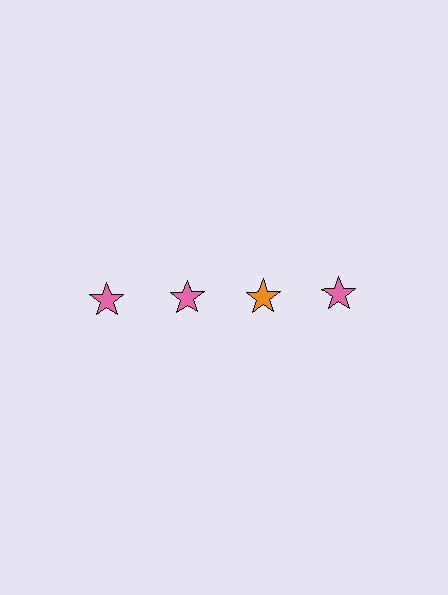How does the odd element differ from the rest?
It has a different color: orange instead of pink.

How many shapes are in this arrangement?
There are 4 shapes arranged in a grid pattern.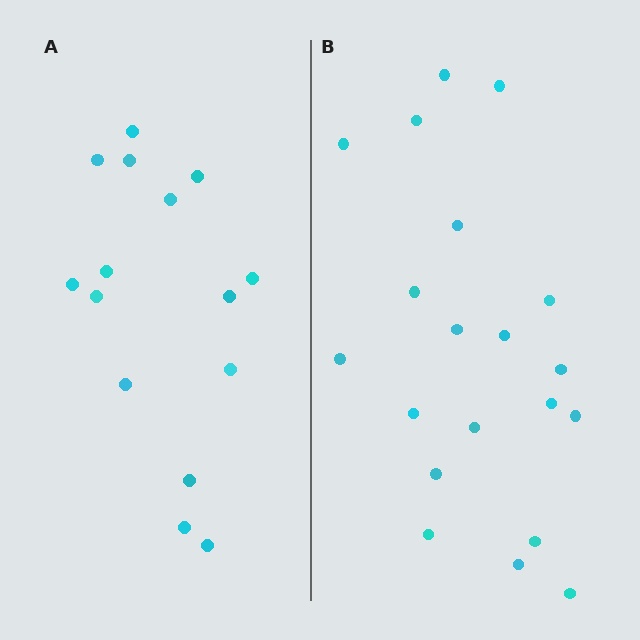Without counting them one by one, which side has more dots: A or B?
Region B (the right region) has more dots.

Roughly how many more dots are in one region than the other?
Region B has about 5 more dots than region A.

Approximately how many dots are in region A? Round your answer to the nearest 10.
About 20 dots. (The exact count is 15, which rounds to 20.)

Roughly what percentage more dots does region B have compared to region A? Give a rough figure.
About 35% more.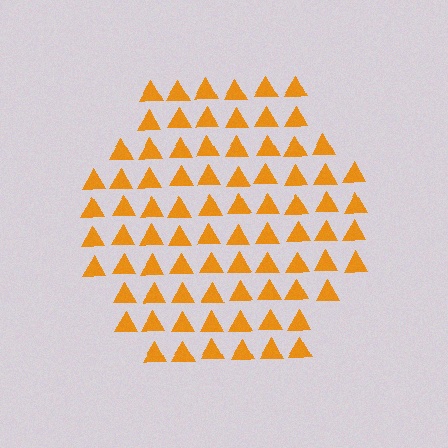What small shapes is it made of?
It is made of small triangles.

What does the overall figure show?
The overall figure shows a hexagon.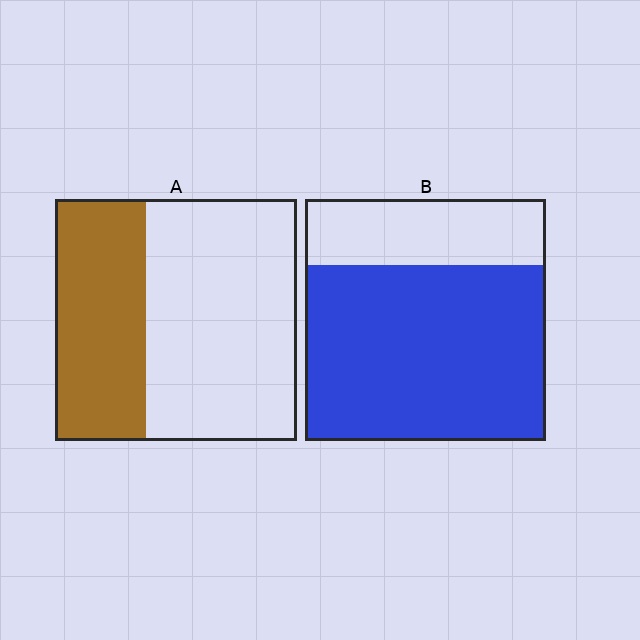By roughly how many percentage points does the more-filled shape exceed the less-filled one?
By roughly 35 percentage points (B over A).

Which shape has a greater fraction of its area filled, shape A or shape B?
Shape B.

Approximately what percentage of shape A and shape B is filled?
A is approximately 40% and B is approximately 75%.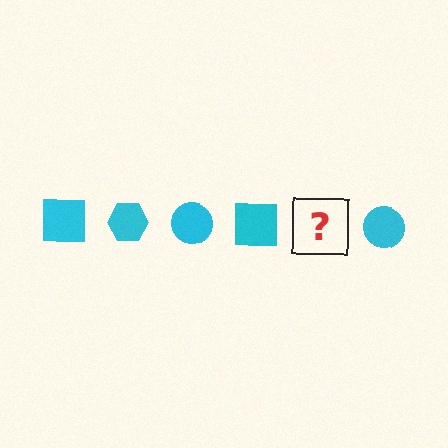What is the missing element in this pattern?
The missing element is a cyan hexagon.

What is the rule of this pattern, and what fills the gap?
The rule is that the pattern cycles through square, hexagon, circle shapes in cyan. The gap should be filled with a cyan hexagon.